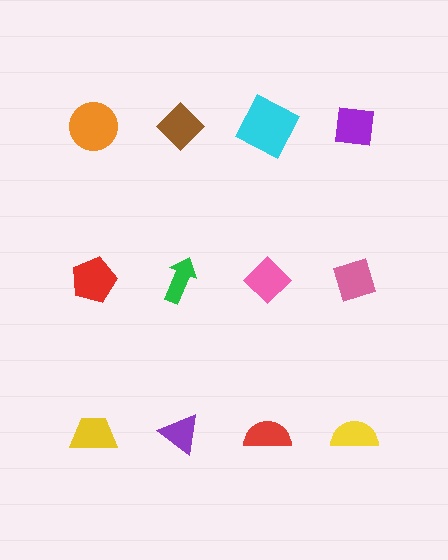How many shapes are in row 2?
4 shapes.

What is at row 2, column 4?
A pink diamond.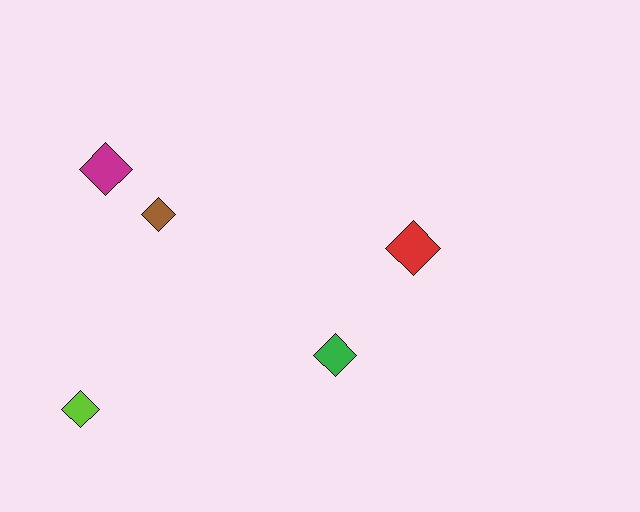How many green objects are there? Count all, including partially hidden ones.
There is 1 green object.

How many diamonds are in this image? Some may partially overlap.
There are 5 diamonds.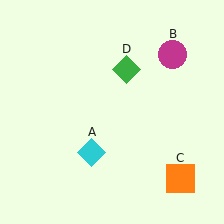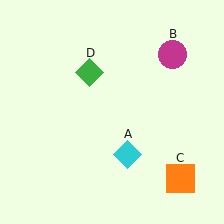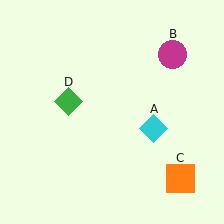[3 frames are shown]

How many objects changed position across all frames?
2 objects changed position: cyan diamond (object A), green diamond (object D).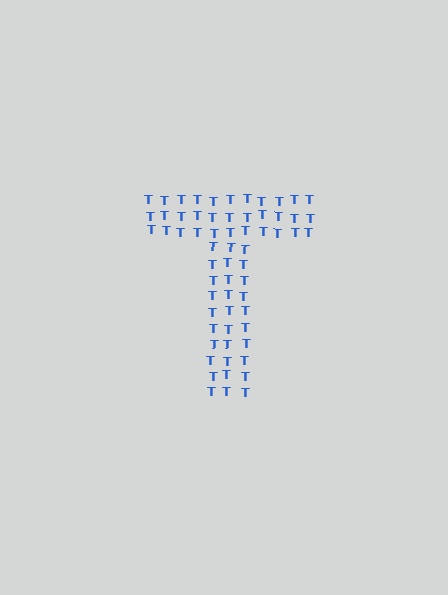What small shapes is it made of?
It is made of small letter T's.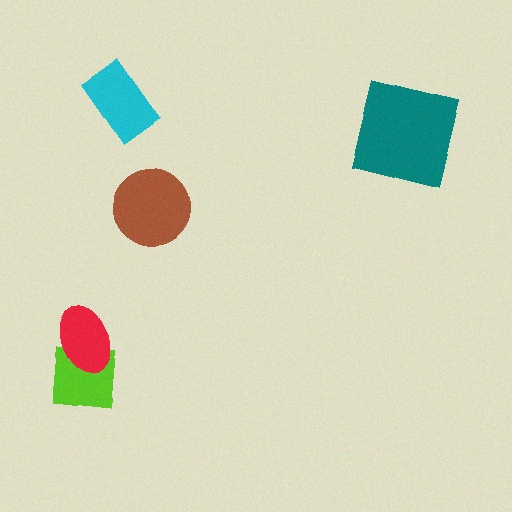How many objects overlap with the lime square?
1 object overlaps with the lime square.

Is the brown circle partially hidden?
No, no other shape covers it.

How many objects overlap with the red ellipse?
1 object overlaps with the red ellipse.